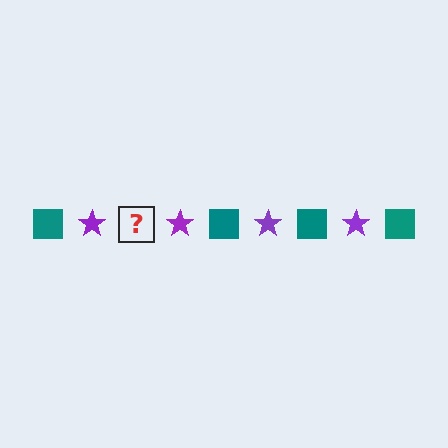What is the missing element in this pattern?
The missing element is a teal square.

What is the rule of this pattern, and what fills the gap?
The rule is that the pattern alternates between teal square and purple star. The gap should be filled with a teal square.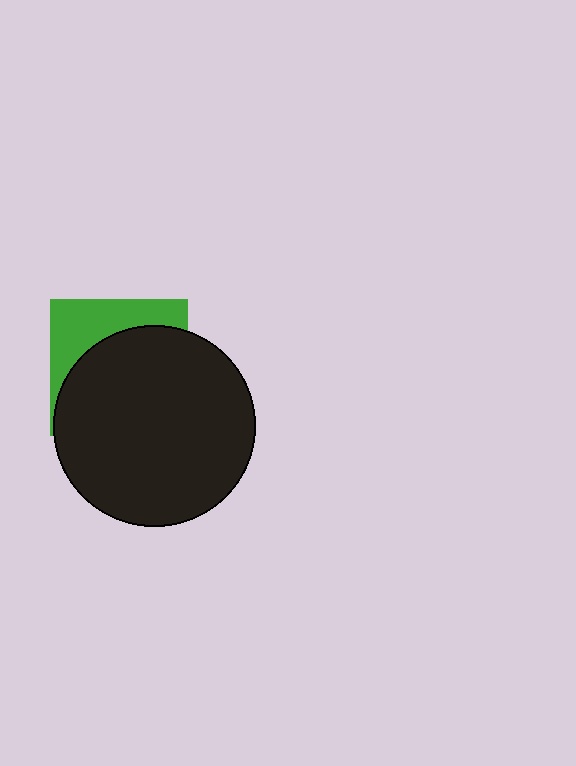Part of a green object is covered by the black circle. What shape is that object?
It is a square.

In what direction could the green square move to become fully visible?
The green square could move up. That would shift it out from behind the black circle entirely.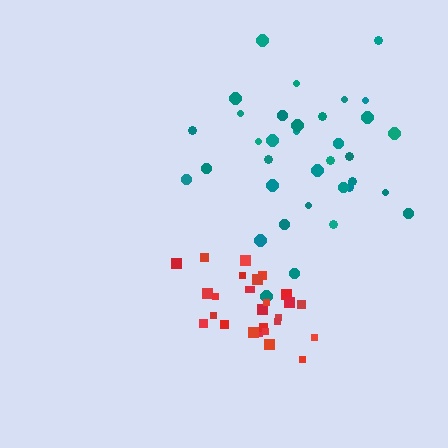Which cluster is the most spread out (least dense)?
Teal.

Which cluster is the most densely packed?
Red.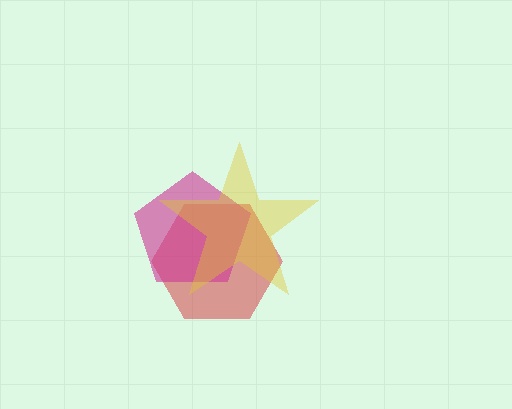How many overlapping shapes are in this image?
There are 3 overlapping shapes in the image.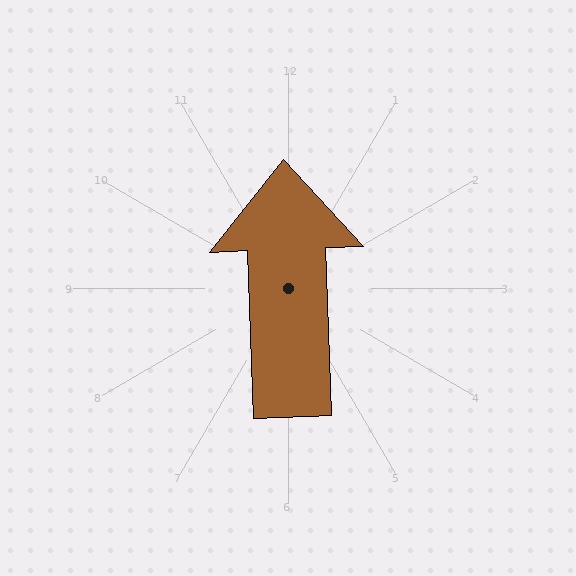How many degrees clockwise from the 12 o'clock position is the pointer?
Approximately 358 degrees.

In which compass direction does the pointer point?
North.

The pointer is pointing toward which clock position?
Roughly 12 o'clock.